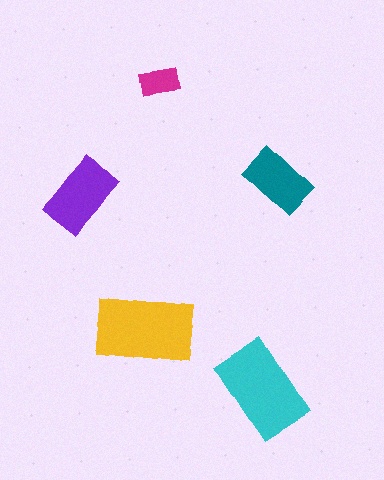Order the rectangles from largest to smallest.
the yellow one, the cyan one, the purple one, the teal one, the magenta one.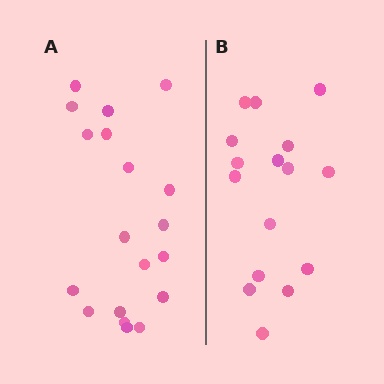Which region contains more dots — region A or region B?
Region A (the left region) has more dots.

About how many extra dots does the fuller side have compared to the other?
Region A has just a few more — roughly 2 or 3 more dots than region B.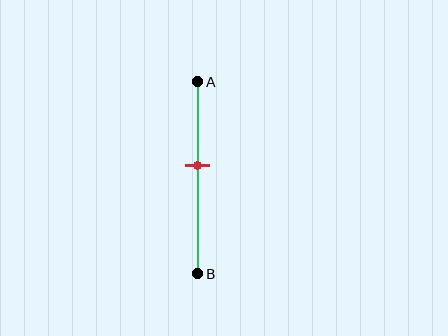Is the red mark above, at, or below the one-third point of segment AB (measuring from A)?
The red mark is below the one-third point of segment AB.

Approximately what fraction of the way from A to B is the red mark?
The red mark is approximately 45% of the way from A to B.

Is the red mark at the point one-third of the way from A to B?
No, the mark is at about 45% from A, not at the 33% one-third point.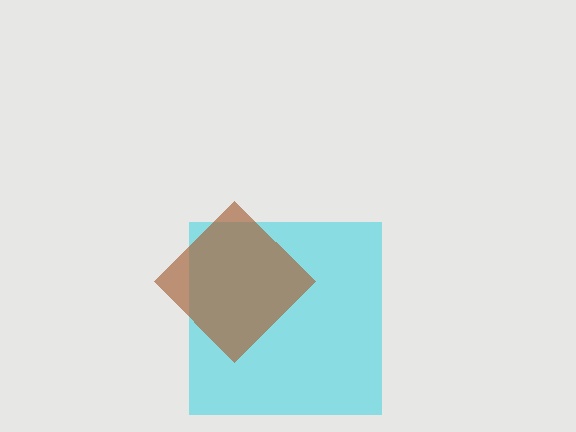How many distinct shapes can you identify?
There are 2 distinct shapes: a cyan square, a brown diamond.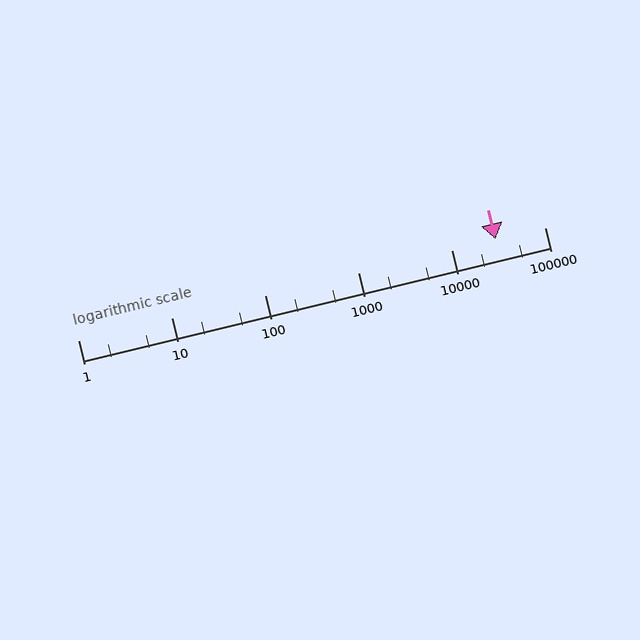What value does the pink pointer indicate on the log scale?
The pointer indicates approximately 30000.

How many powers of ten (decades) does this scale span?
The scale spans 5 decades, from 1 to 100000.